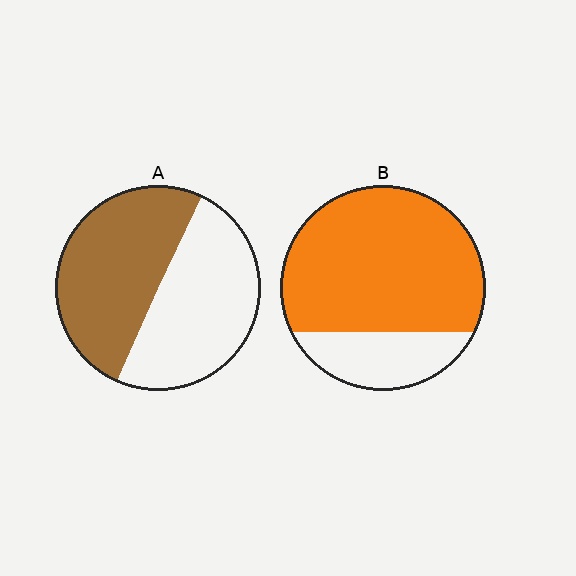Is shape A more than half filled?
Roughly half.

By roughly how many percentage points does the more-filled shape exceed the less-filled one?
By roughly 25 percentage points (B over A).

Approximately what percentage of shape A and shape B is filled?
A is approximately 50% and B is approximately 75%.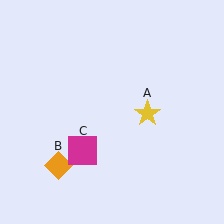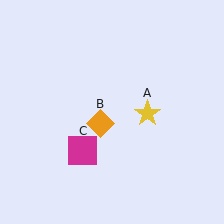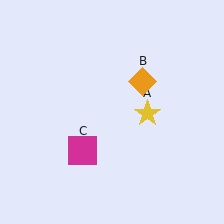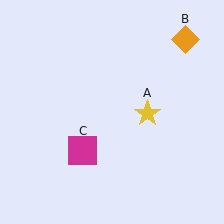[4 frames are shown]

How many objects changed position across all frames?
1 object changed position: orange diamond (object B).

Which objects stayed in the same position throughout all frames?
Yellow star (object A) and magenta square (object C) remained stationary.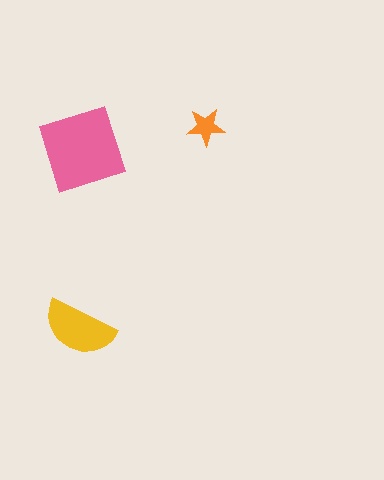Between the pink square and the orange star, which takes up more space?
The pink square.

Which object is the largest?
The pink square.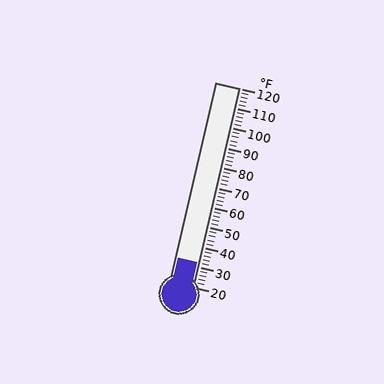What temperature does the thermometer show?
The thermometer shows approximately 32°F.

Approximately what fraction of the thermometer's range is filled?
The thermometer is filled to approximately 10% of its range.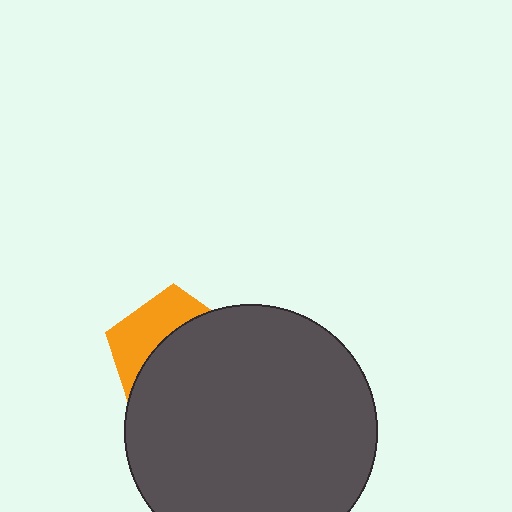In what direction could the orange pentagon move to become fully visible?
The orange pentagon could move toward the upper-left. That would shift it out from behind the dark gray circle entirely.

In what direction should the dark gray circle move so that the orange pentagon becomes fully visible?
The dark gray circle should move toward the lower-right. That is the shortest direction to clear the overlap and leave the orange pentagon fully visible.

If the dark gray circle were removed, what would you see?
You would see the complete orange pentagon.